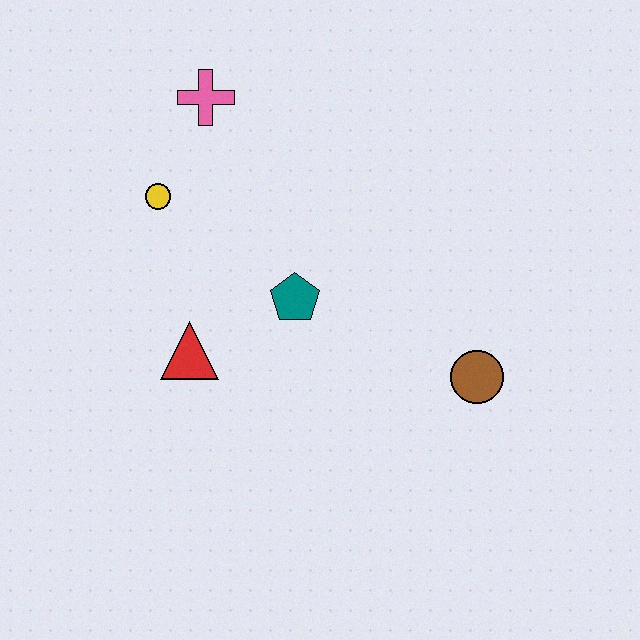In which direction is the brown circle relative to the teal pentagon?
The brown circle is to the right of the teal pentagon.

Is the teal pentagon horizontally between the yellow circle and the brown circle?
Yes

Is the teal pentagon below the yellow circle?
Yes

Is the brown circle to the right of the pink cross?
Yes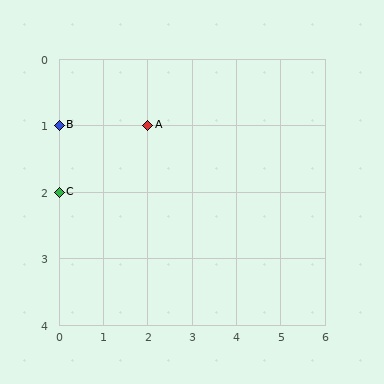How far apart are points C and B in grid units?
Points C and B are 1 row apart.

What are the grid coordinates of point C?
Point C is at grid coordinates (0, 2).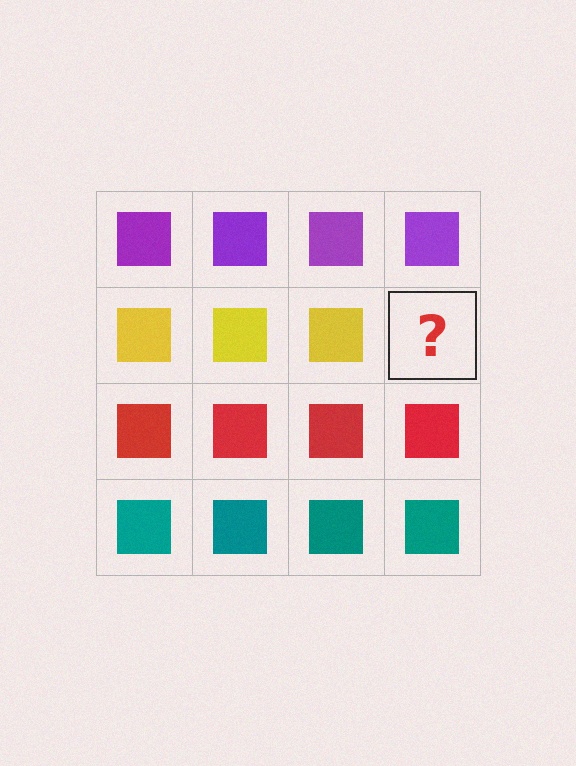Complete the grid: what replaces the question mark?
The question mark should be replaced with a yellow square.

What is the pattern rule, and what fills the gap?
The rule is that each row has a consistent color. The gap should be filled with a yellow square.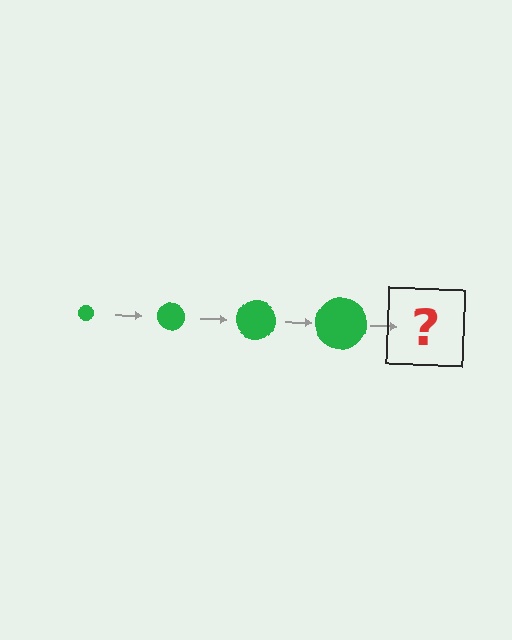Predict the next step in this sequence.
The next step is a green circle, larger than the previous one.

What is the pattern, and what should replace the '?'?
The pattern is that the circle gets progressively larger each step. The '?' should be a green circle, larger than the previous one.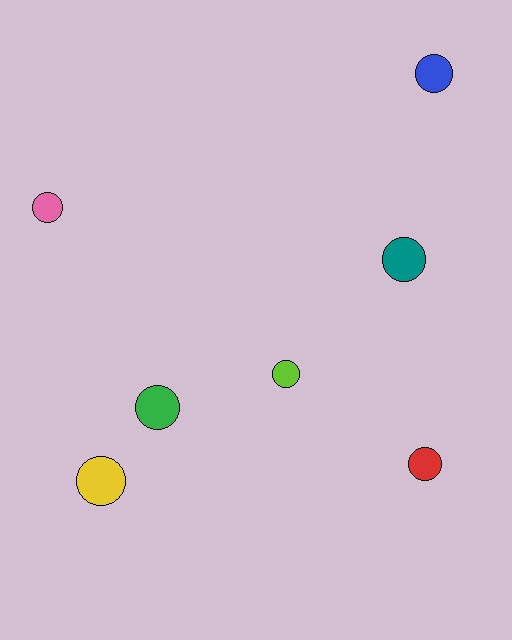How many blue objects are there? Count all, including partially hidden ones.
There is 1 blue object.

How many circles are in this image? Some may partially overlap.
There are 7 circles.